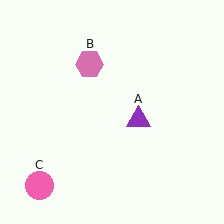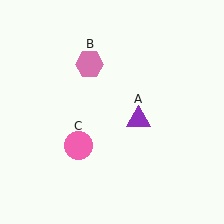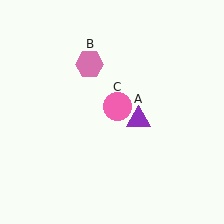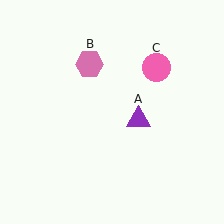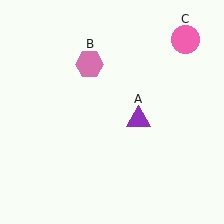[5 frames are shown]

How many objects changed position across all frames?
1 object changed position: pink circle (object C).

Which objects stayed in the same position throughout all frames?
Purple triangle (object A) and pink hexagon (object B) remained stationary.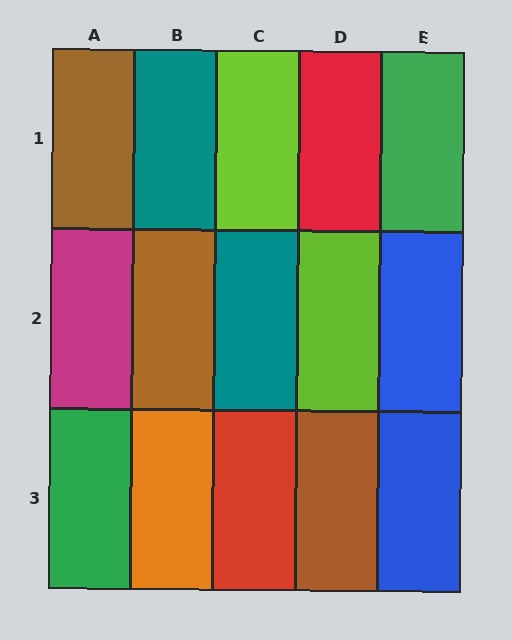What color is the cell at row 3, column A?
Green.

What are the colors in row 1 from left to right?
Brown, teal, lime, red, green.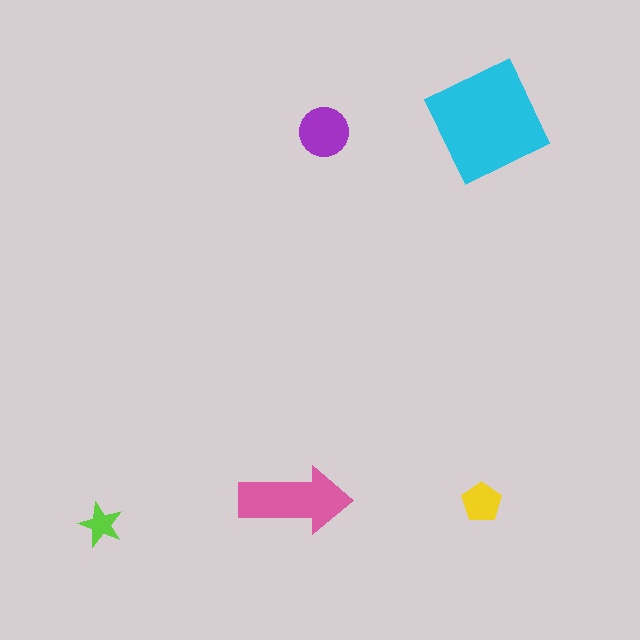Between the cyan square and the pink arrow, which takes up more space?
The cyan square.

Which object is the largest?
The cyan square.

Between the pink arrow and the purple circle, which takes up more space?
The pink arrow.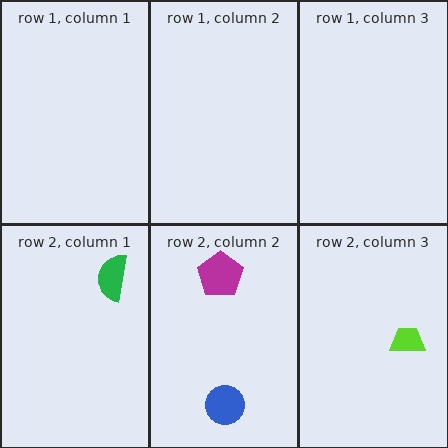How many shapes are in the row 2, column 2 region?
2.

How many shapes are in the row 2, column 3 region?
1.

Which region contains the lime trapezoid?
The row 2, column 3 region.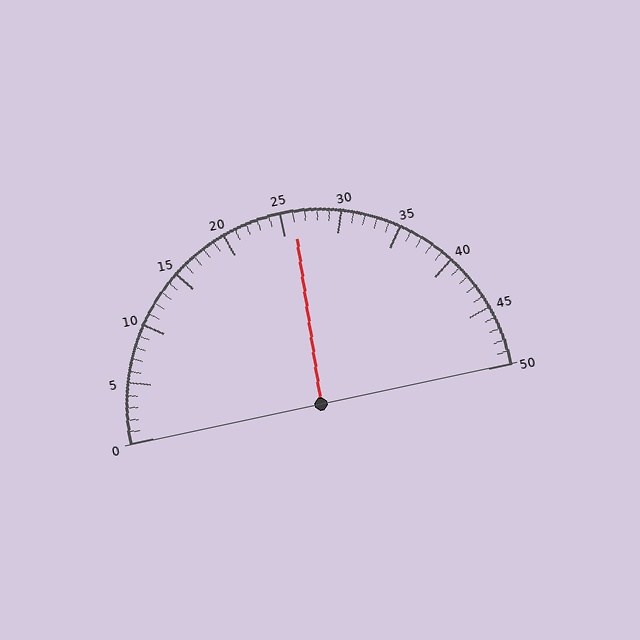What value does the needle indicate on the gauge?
The needle indicates approximately 26.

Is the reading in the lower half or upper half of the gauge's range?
The reading is in the upper half of the range (0 to 50).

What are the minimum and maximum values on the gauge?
The gauge ranges from 0 to 50.